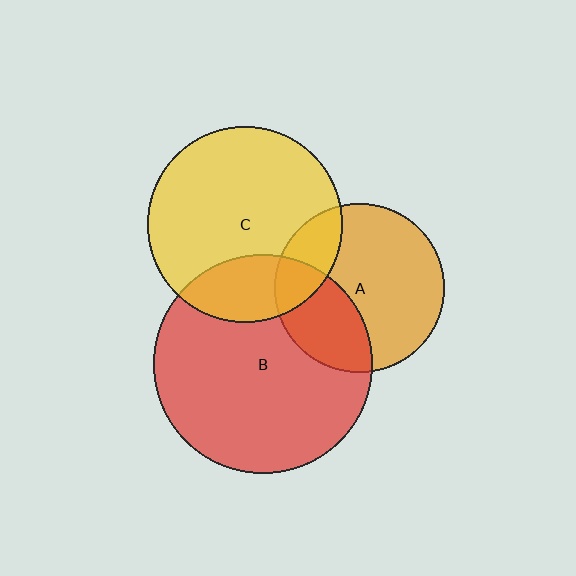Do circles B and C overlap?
Yes.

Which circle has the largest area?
Circle B (red).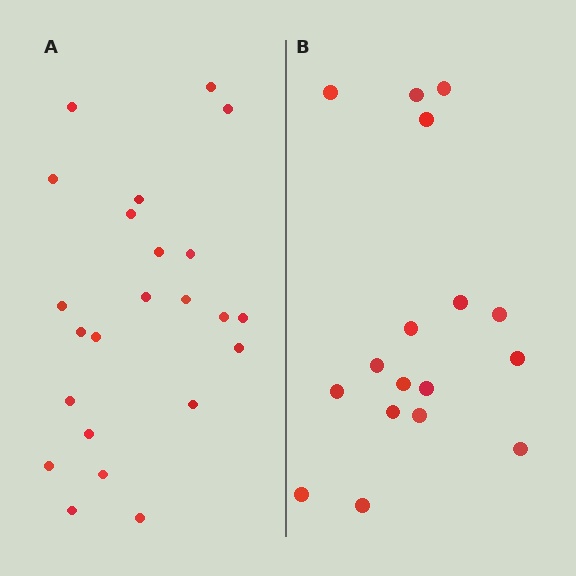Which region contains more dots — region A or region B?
Region A (the left region) has more dots.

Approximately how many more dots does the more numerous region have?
Region A has about 6 more dots than region B.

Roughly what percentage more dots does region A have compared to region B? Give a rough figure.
About 35% more.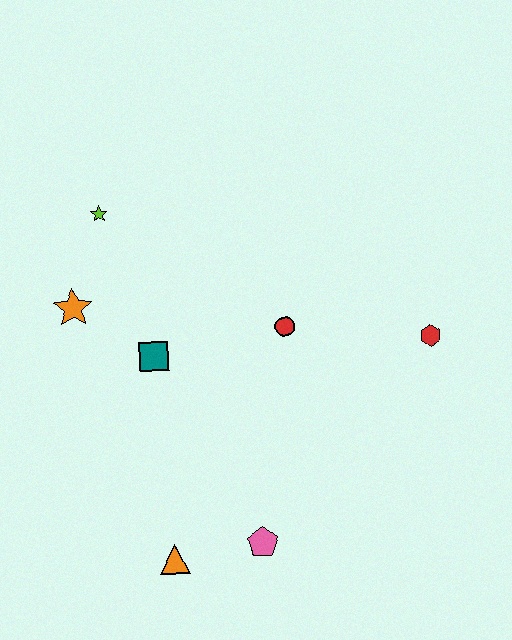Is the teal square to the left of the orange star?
No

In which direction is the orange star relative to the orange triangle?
The orange star is above the orange triangle.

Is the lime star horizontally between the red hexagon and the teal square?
No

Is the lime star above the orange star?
Yes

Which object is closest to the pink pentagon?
The orange triangle is closest to the pink pentagon.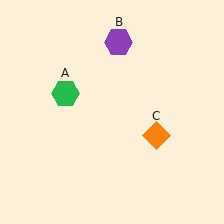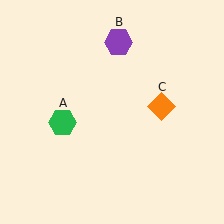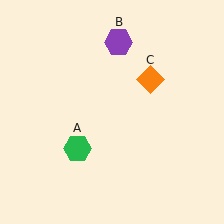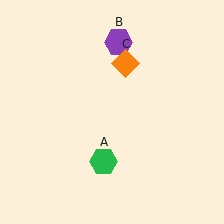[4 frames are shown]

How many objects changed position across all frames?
2 objects changed position: green hexagon (object A), orange diamond (object C).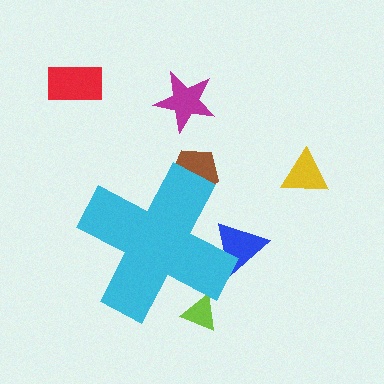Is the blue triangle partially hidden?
Yes, the blue triangle is partially hidden behind the cyan cross.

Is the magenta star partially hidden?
No, the magenta star is fully visible.